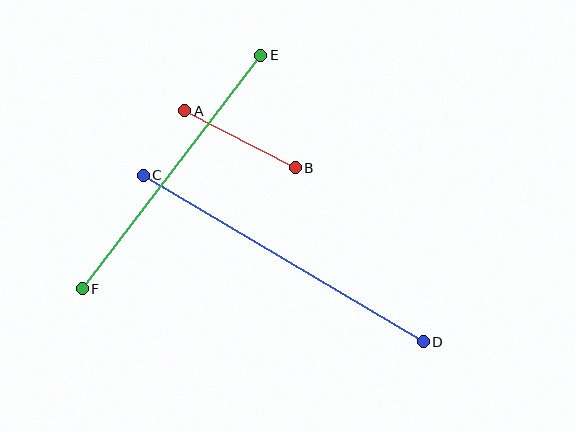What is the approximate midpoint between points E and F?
The midpoint is at approximately (171, 172) pixels.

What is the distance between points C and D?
The distance is approximately 326 pixels.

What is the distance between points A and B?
The distance is approximately 124 pixels.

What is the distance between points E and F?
The distance is approximately 294 pixels.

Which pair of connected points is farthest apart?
Points C and D are farthest apart.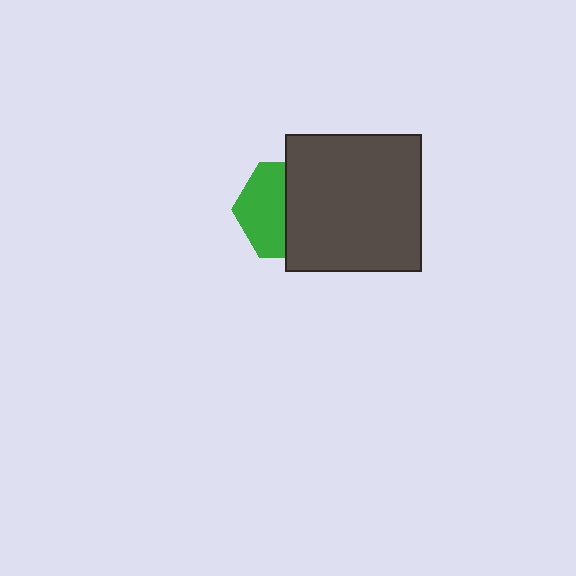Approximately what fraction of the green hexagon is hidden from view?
Roughly 52% of the green hexagon is hidden behind the dark gray square.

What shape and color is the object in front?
The object in front is a dark gray square.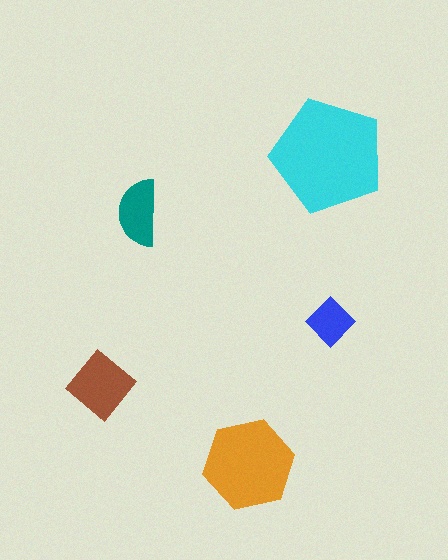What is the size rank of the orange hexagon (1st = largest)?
2nd.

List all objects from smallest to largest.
The blue diamond, the teal semicircle, the brown diamond, the orange hexagon, the cyan pentagon.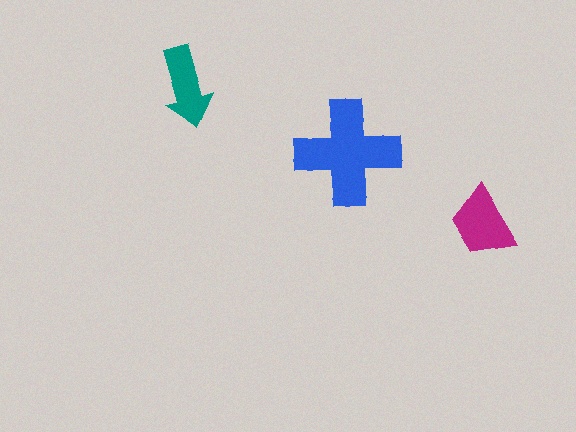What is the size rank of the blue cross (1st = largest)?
1st.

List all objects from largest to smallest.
The blue cross, the magenta trapezoid, the teal arrow.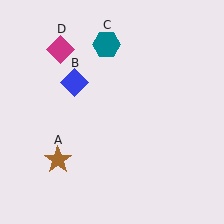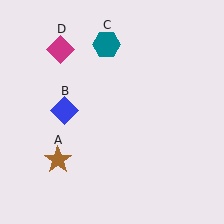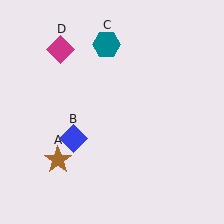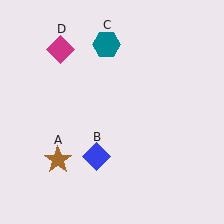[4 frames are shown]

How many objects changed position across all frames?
1 object changed position: blue diamond (object B).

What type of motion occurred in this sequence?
The blue diamond (object B) rotated counterclockwise around the center of the scene.